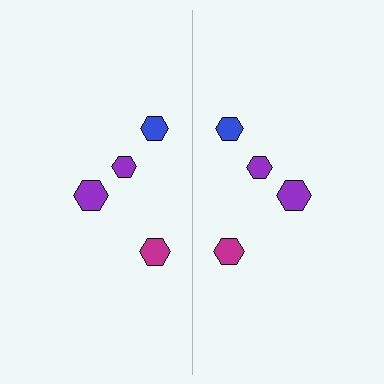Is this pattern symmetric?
Yes, this pattern has bilateral (reflection) symmetry.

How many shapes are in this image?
There are 8 shapes in this image.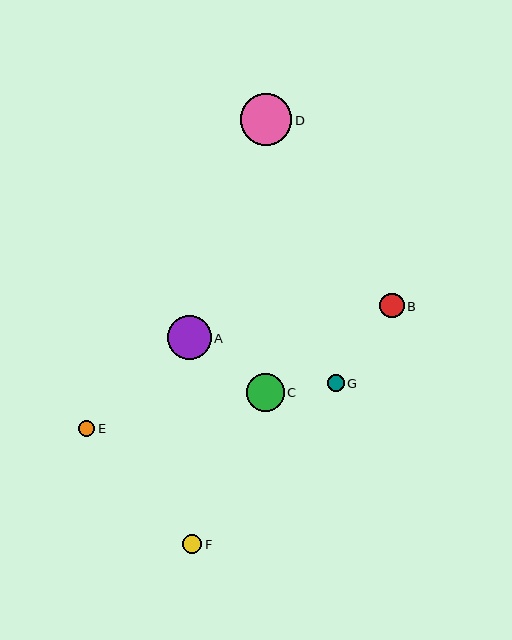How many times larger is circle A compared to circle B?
Circle A is approximately 1.8 times the size of circle B.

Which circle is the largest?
Circle D is the largest with a size of approximately 52 pixels.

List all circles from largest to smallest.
From largest to smallest: D, A, C, B, F, G, E.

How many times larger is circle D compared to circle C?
Circle D is approximately 1.4 times the size of circle C.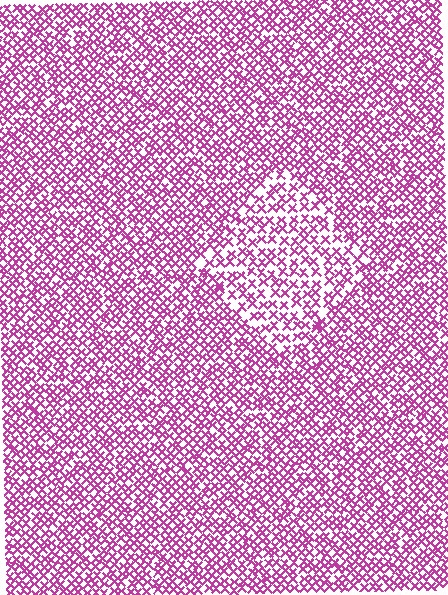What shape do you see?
I see a diamond.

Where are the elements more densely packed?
The elements are more densely packed outside the diamond boundary.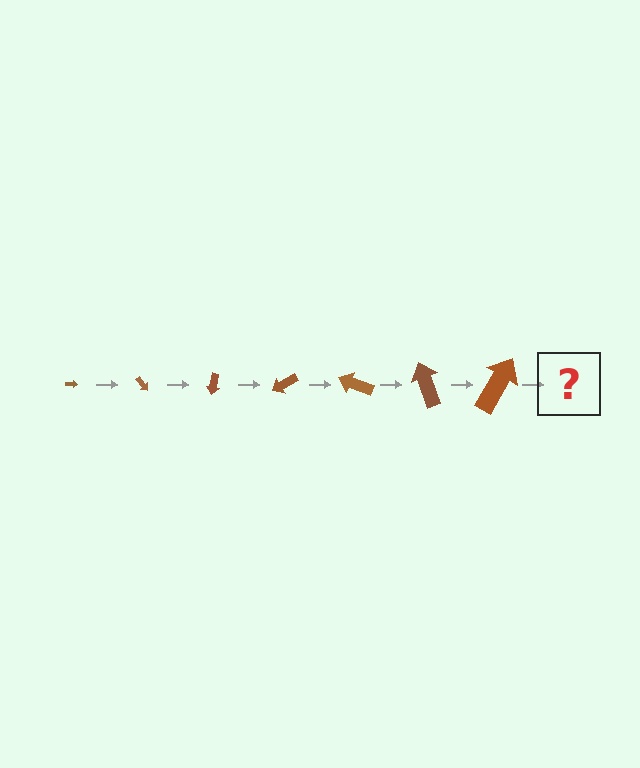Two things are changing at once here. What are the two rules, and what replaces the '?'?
The two rules are that the arrow grows larger each step and it rotates 50 degrees each step. The '?' should be an arrow, larger than the previous one and rotated 350 degrees from the start.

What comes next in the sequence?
The next element should be an arrow, larger than the previous one and rotated 350 degrees from the start.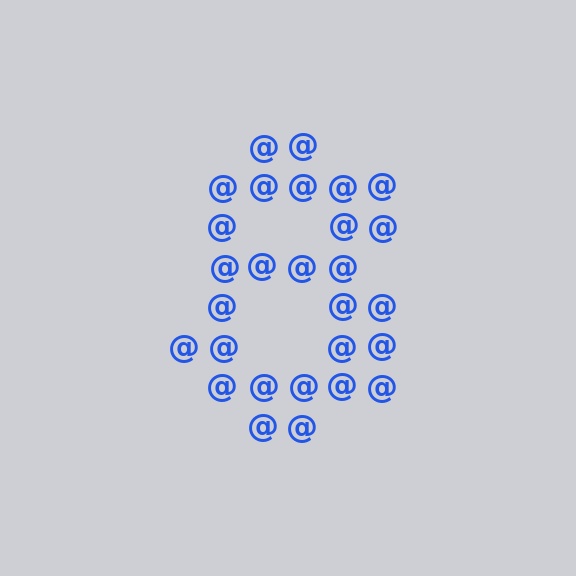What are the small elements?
The small elements are at signs.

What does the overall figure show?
The overall figure shows the digit 8.